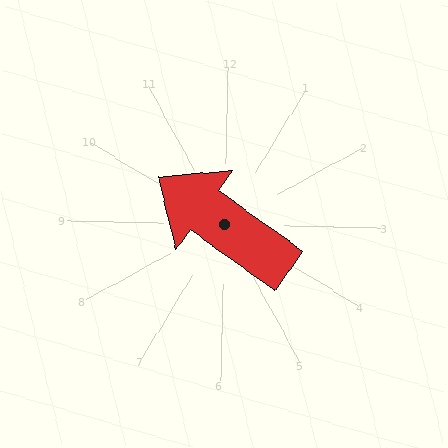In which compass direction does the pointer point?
Northwest.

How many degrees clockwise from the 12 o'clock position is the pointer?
Approximately 304 degrees.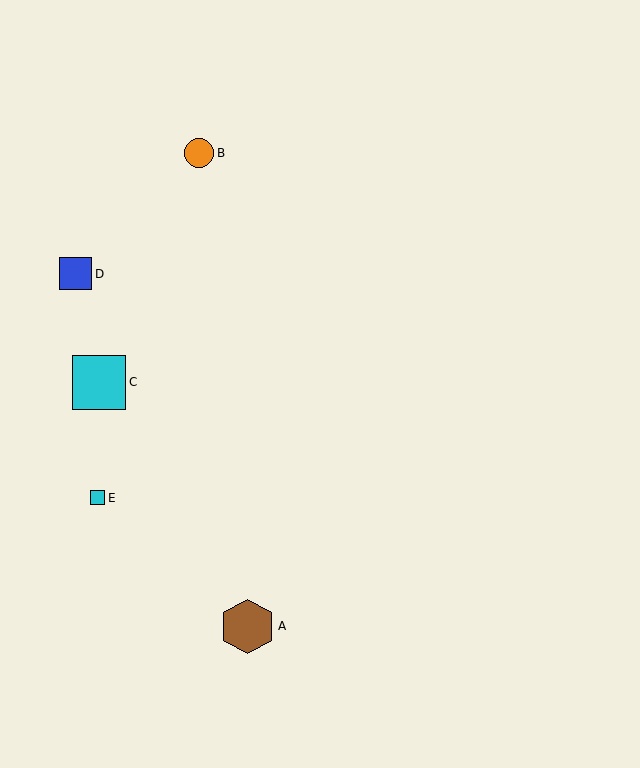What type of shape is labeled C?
Shape C is a cyan square.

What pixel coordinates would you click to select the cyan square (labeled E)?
Click at (97, 498) to select the cyan square E.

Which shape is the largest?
The brown hexagon (labeled A) is the largest.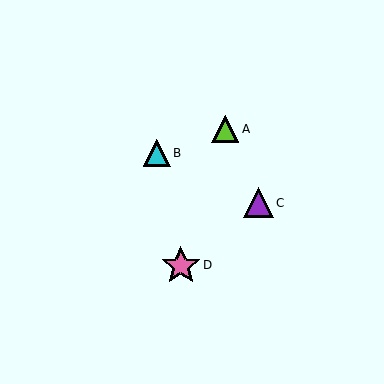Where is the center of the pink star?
The center of the pink star is at (181, 265).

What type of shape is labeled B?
Shape B is a cyan triangle.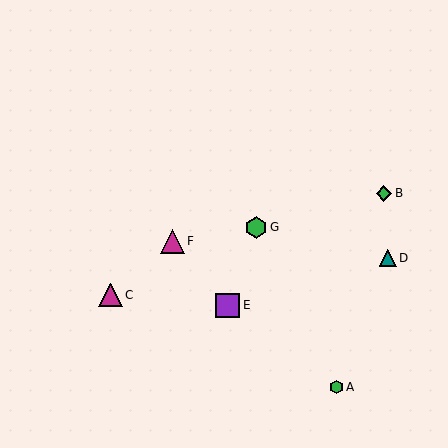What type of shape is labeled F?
Shape F is a magenta triangle.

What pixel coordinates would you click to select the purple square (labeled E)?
Click at (228, 305) to select the purple square E.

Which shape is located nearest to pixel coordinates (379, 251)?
The teal triangle (labeled D) at (388, 258) is nearest to that location.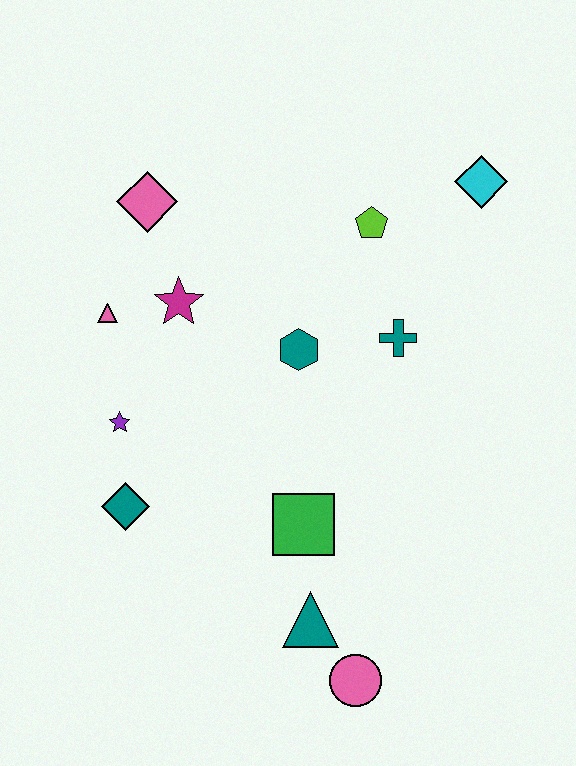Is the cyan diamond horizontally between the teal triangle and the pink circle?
No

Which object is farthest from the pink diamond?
The pink circle is farthest from the pink diamond.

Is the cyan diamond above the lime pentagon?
Yes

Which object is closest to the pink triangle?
The magenta star is closest to the pink triangle.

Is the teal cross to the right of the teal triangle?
Yes